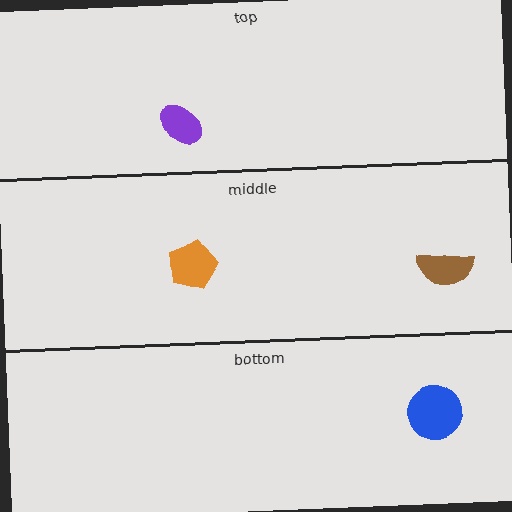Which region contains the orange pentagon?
The middle region.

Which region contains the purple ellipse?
The top region.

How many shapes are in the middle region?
2.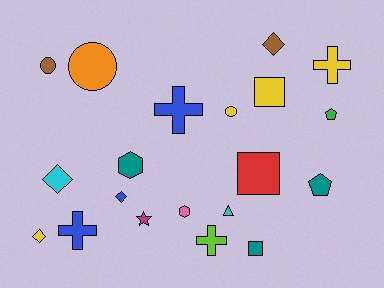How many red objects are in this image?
There is 1 red object.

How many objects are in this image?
There are 20 objects.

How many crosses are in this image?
There are 4 crosses.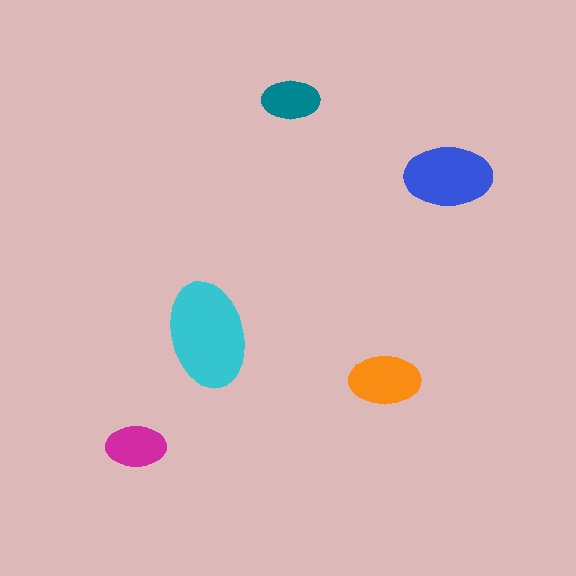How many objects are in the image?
There are 5 objects in the image.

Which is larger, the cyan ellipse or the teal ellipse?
The cyan one.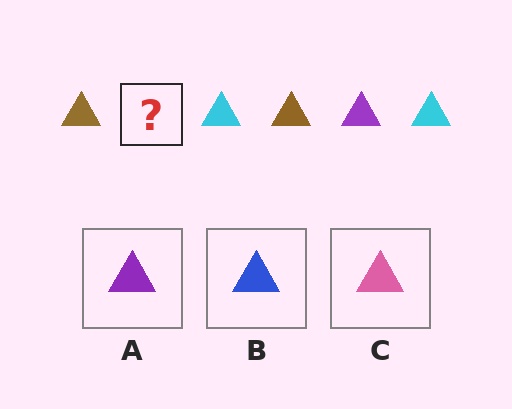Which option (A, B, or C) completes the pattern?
A.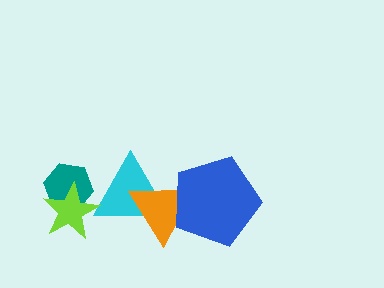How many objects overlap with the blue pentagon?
1 object overlaps with the blue pentagon.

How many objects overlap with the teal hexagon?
1 object overlaps with the teal hexagon.